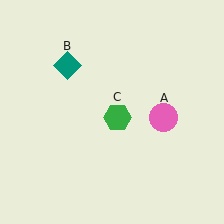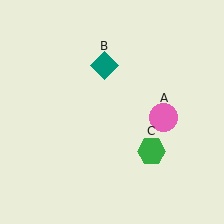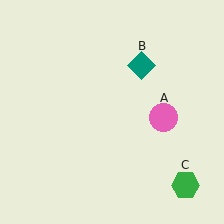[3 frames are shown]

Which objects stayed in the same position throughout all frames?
Pink circle (object A) remained stationary.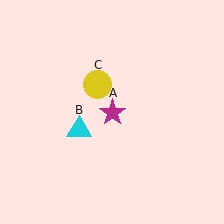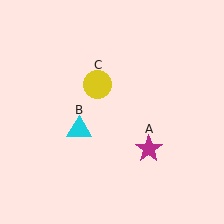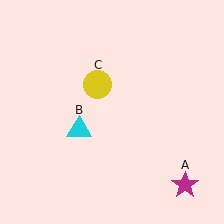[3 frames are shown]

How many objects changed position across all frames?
1 object changed position: magenta star (object A).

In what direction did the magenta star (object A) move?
The magenta star (object A) moved down and to the right.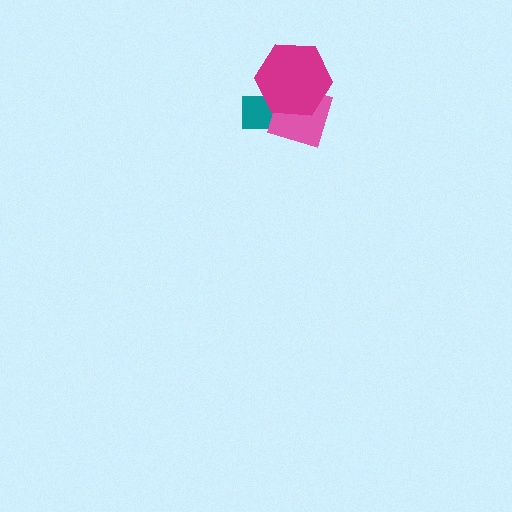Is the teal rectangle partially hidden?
Yes, it is partially covered by another shape.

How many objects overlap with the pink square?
2 objects overlap with the pink square.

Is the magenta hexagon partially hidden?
No, no other shape covers it.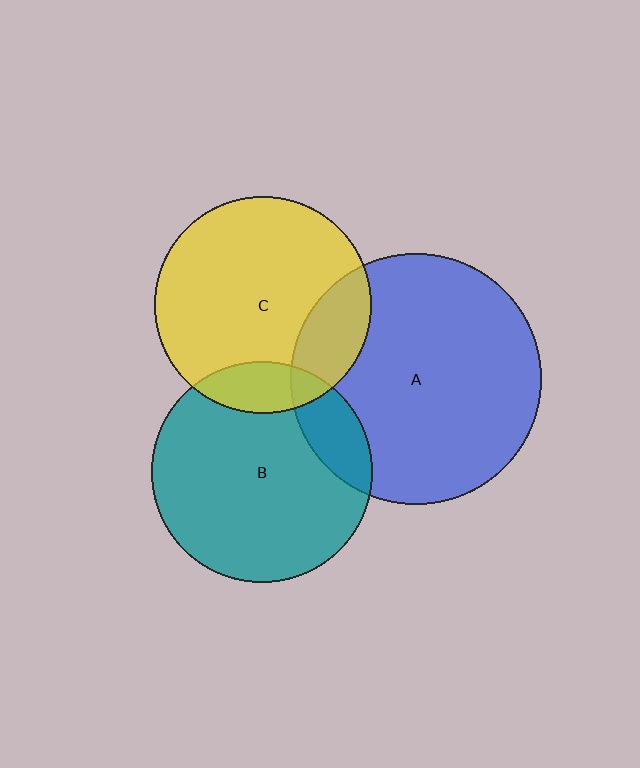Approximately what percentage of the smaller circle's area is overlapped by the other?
Approximately 15%.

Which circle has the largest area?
Circle A (blue).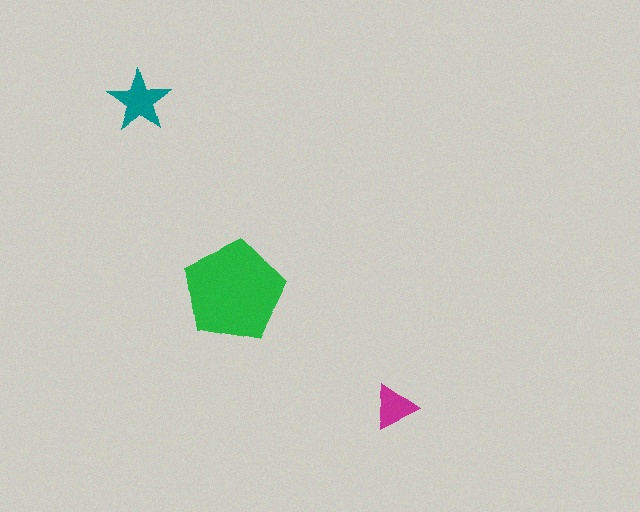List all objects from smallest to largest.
The magenta triangle, the teal star, the green pentagon.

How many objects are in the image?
There are 3 objects in the image.